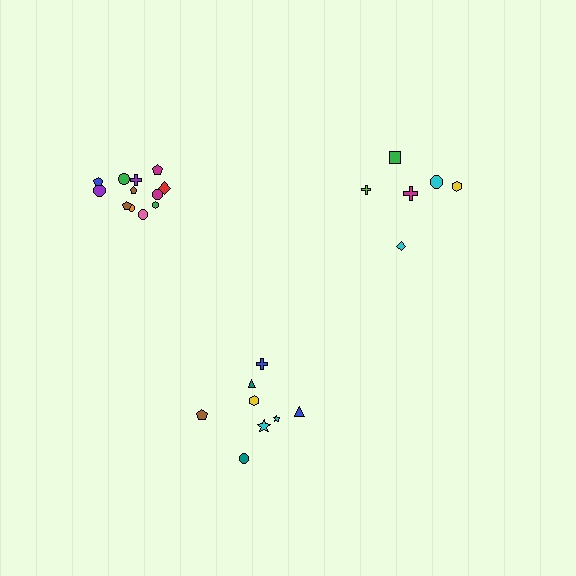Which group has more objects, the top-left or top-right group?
The top-left group.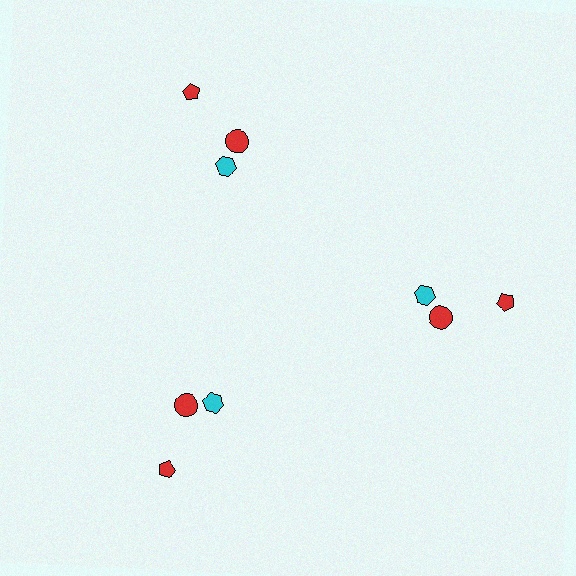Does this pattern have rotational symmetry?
Yes, this pattern has 3-fold rotational symmetry. It looks the same after rotating 120 degrees around the center.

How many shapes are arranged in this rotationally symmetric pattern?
There are 9 shapes, arranged in 3 groups of 3.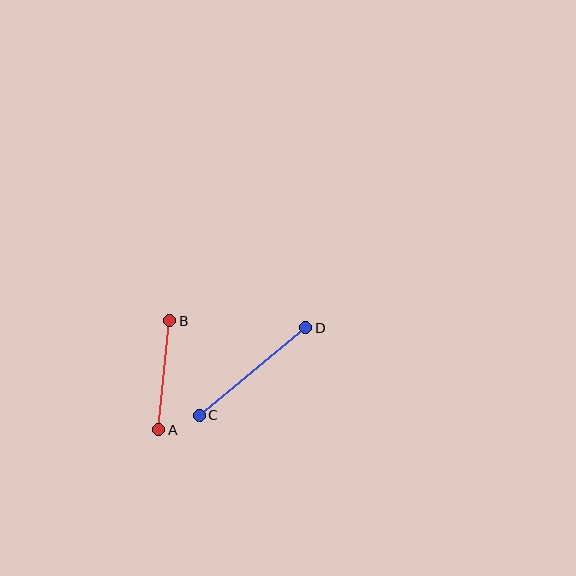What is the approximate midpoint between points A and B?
The midpoint is at approximately (164, 375) pixels.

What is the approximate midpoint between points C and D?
The midpoint is at approximately (252, 371) pixels.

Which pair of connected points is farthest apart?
Points C and D are farthest apart.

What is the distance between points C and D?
The distance is approximately 138 pixels.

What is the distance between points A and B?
The distance is approximately 109 pixels.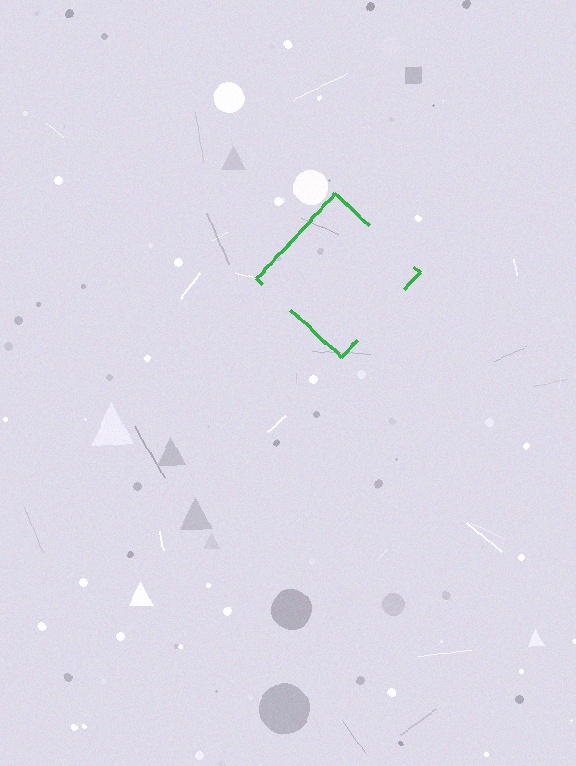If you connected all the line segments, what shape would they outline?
They would outline a diamond.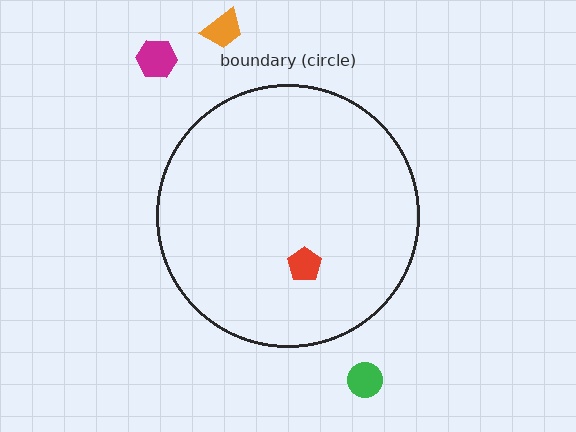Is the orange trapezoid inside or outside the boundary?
Outside.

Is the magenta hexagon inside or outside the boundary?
Outside.